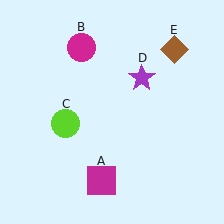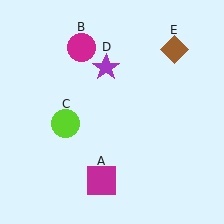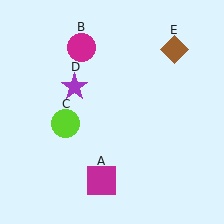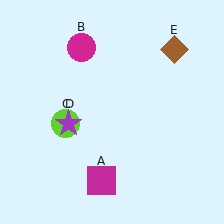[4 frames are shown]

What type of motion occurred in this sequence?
The purple star (object D) rotated counterclockwise around the center of the scene.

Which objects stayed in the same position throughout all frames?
Magenta square (object A) and magenta circle (object B) and lime circle (object C) and brown diamond (object E) remained stationary.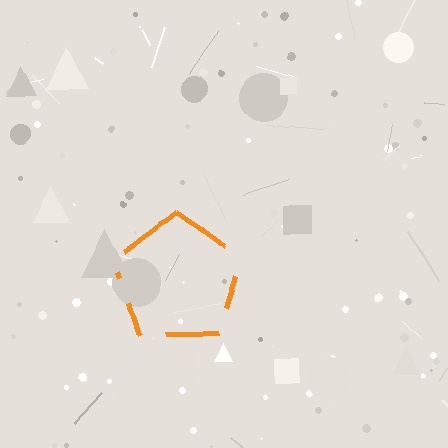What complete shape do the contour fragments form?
The contour fragments form a pentagon.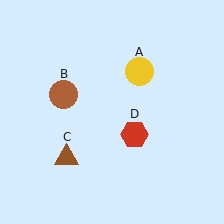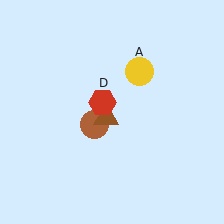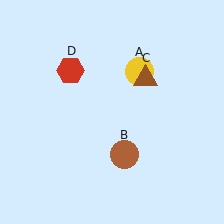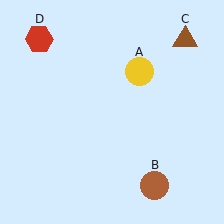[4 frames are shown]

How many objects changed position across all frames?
3 objects changed position: brown circle (object B), brown triangle (object C), red hexagon (object D).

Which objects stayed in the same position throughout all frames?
Yellow circle (object A) remained stationary.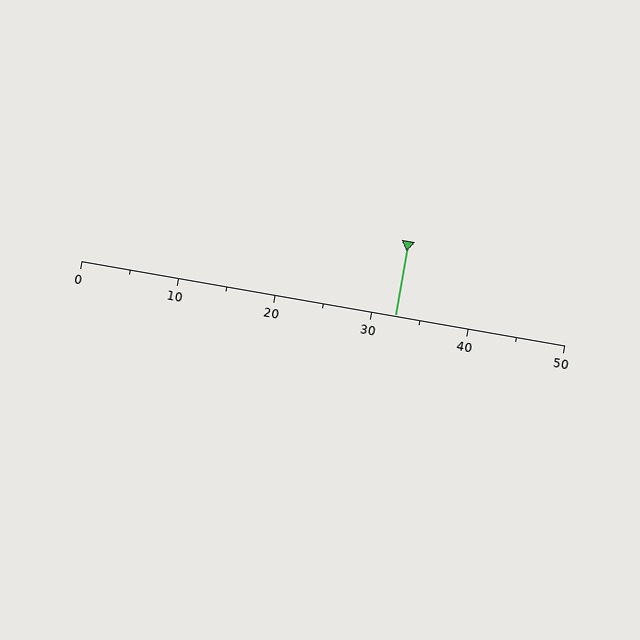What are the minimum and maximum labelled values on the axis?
The axis runs from 0 to 50.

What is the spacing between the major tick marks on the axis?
The major ticks are spaced 10 apart.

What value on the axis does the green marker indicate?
The marker indicates approximately 32.5.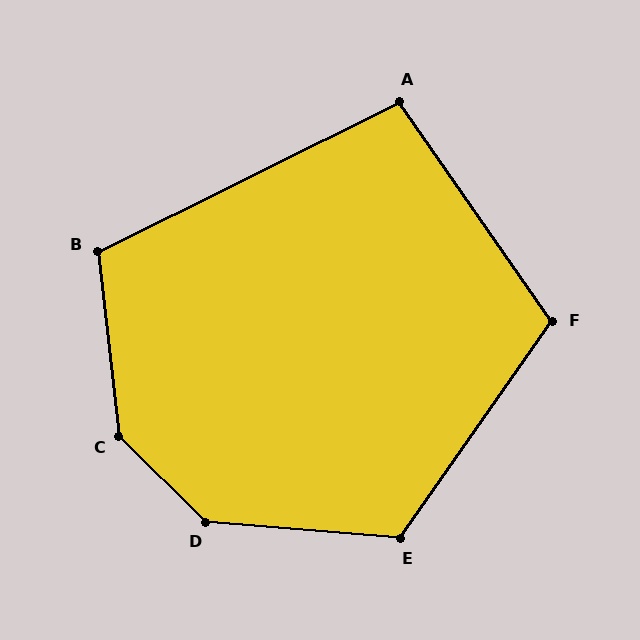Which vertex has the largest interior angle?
C, at approximately 141 degrees.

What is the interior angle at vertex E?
Approximately 120 degrees (obtuse).